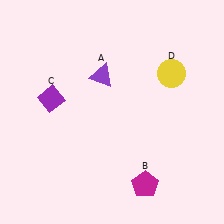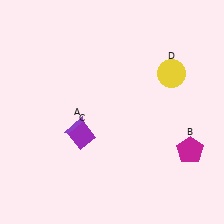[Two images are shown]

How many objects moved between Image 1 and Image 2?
3 objects moved between the two images.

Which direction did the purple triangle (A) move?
The purple triangle (A) moved down.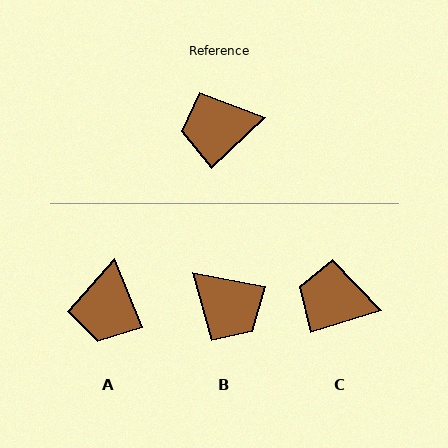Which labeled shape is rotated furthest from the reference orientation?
B, about 126 degrees away.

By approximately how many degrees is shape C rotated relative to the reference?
Approximately 25 degrees clockwise.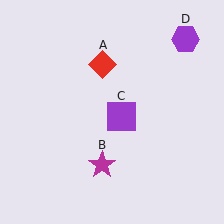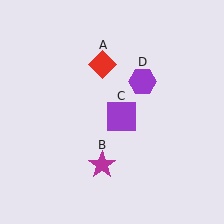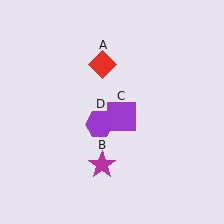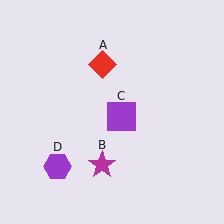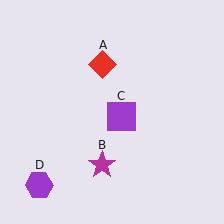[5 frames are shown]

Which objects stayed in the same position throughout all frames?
Red diamond (object A) and magenta star (object B) and purple square (object C) remained stationary.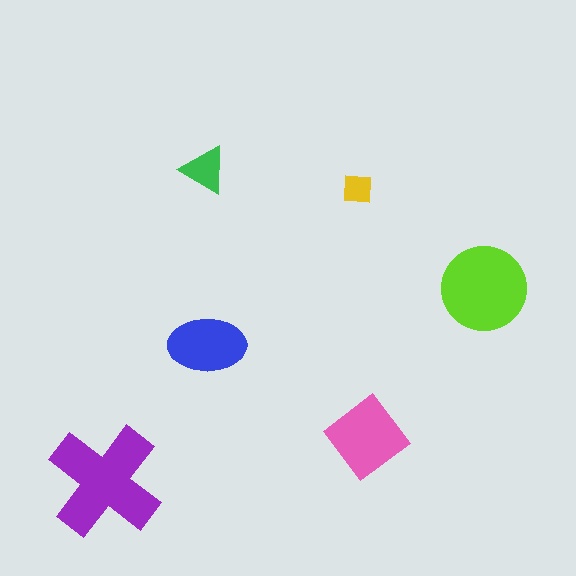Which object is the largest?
The purple cross.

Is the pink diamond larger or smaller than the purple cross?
Smaller.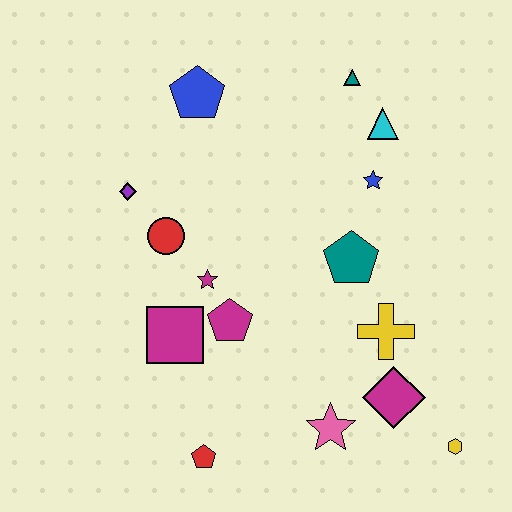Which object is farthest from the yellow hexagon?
The blue pentagon is farthest from the yellow hexagon.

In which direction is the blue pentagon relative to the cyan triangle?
The blue pentagon is to the left of the cyan triangle.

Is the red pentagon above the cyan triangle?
No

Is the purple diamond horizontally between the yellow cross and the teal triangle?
No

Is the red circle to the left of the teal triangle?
Yes